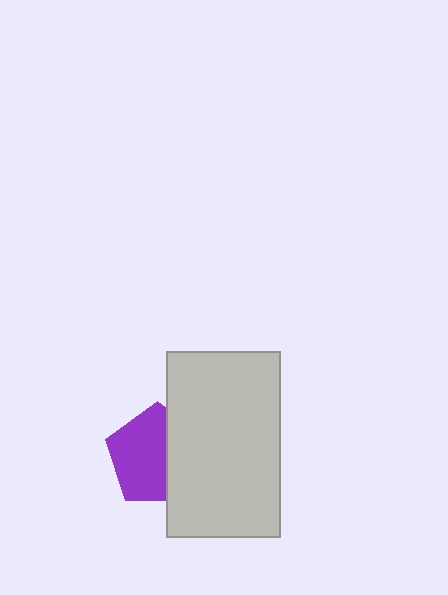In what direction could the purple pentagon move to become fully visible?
The purple pentagon could move left. That would shift it out from behind the light gray rectangle entirely.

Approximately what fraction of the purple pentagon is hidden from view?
Roughly 39% of the purple pentagon is hidden behind the light gray rectangle.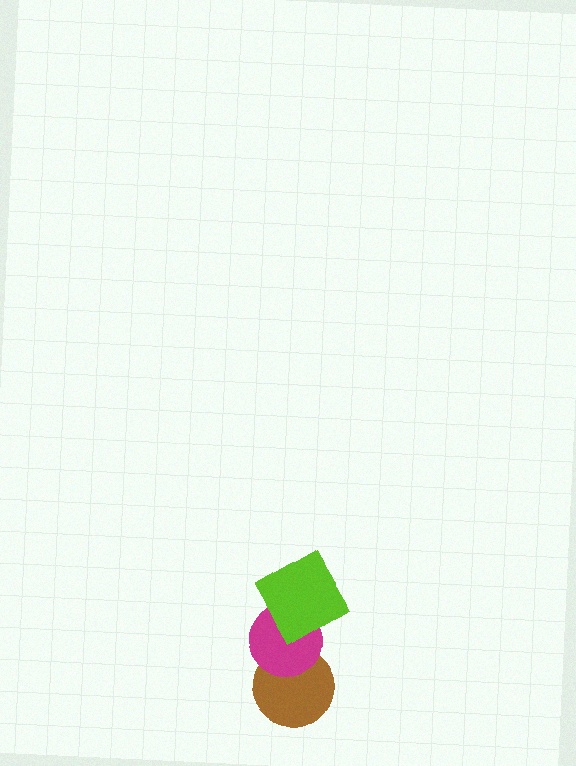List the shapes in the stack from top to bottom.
From top to bottom: the lime diamond, the magenta circle, the brown circle.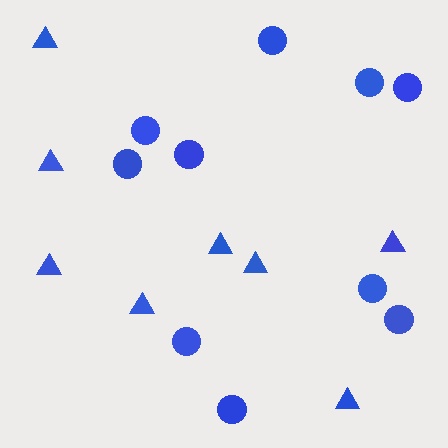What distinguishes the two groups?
There are 2 groups: one group of triangles (8) and one group of circles (10).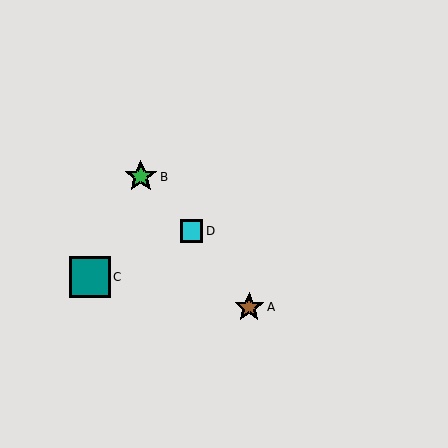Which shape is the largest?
The teal square (labeled C) is the largest.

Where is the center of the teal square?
The center of the teal square is at (90, 277).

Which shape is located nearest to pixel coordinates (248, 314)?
The brown star (labeled A) at (249, 307) is nearest to that location.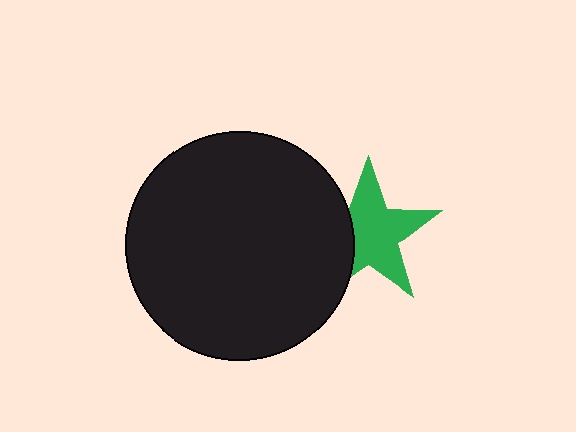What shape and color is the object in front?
The object in front is a black circle.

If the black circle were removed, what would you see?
You would see the complete green star.